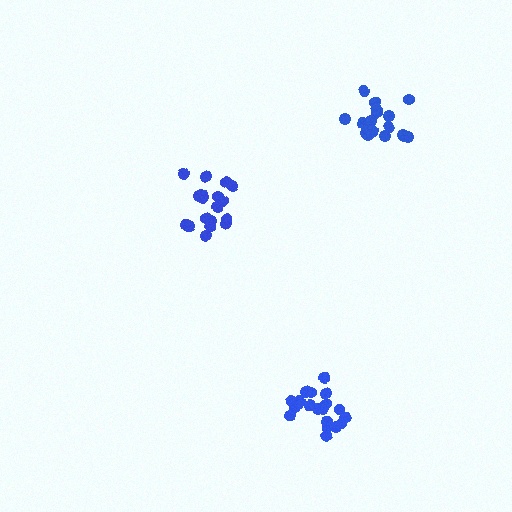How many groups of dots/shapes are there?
There are 3 groups.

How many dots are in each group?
Group 1: 18 dots, Group 2: 20 dots, Group 3: 19 dots (57 total).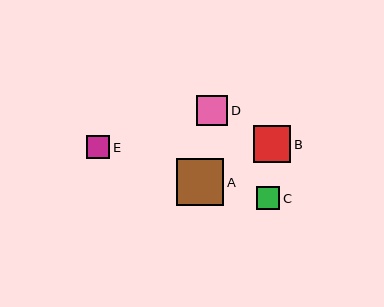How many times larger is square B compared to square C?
Square B is approximately 1.6 times the size of square C.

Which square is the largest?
Square A is the largest with a size of approximately 47 pixels.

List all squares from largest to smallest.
From largest to smallest: A, B, D, C, E.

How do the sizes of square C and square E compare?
Square C and square E are approximately the same size.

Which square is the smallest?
Square E is the smallest with a size of approximately 23 pixels.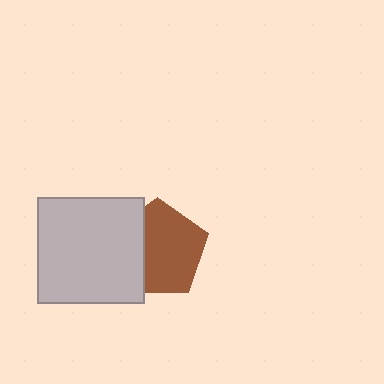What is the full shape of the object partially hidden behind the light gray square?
The partially hidden object is a brown pentagon.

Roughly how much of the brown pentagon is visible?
Most of it is visible (roughly 67%).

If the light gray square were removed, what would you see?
You would see the complete brown pentagon.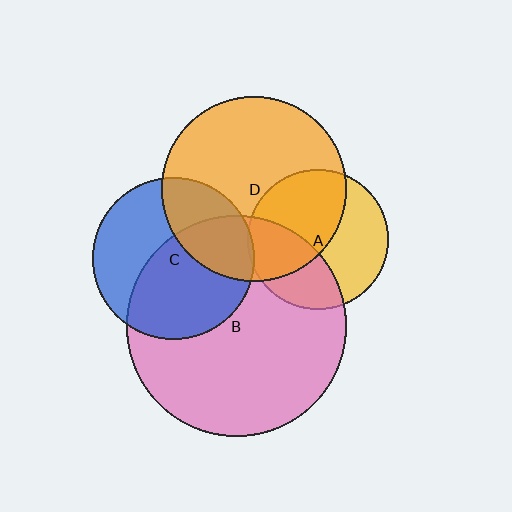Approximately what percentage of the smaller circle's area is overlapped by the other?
Approximately 5%.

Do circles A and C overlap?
Yes.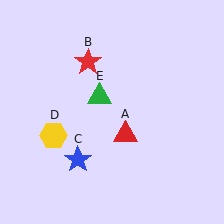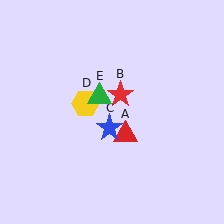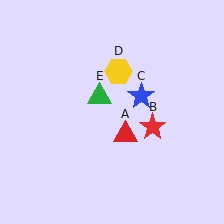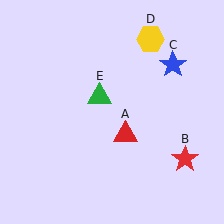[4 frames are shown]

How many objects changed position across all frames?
3 objects changed position: red star (object B), blue star (object C), yellow hexagon (object D).